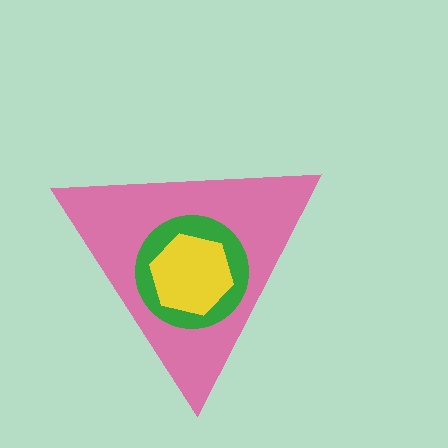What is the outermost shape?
The pink triangle.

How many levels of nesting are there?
3.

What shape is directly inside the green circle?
The yellow hexagon.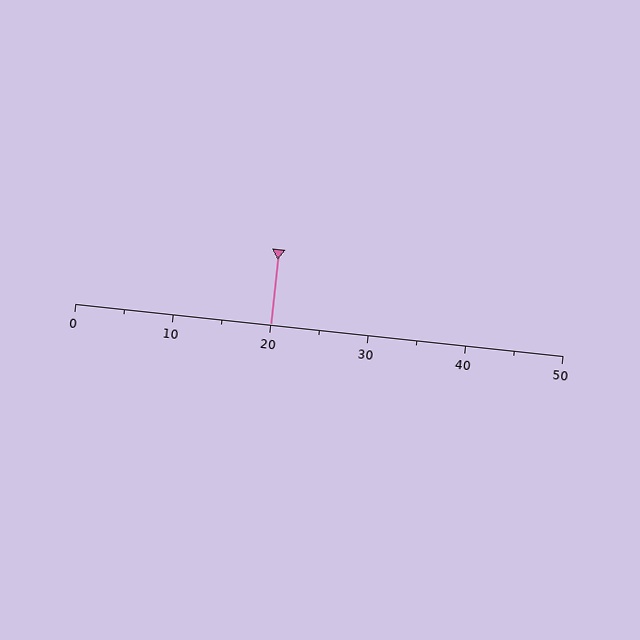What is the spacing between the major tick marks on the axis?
The major ticks are spaced 10 apart.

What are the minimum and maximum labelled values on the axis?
The axis runs from 0 to 50.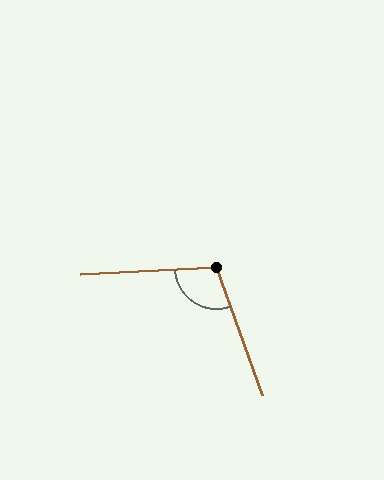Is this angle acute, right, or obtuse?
It is obtuse.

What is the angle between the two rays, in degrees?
Approximately 107 degrees.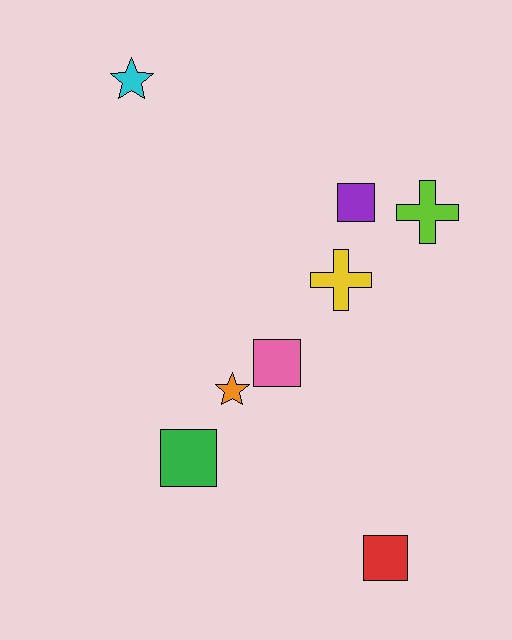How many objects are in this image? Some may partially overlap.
There are 8 objects.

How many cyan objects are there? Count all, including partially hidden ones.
There is 1 cyan object.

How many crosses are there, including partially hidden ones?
There are 2 crosses.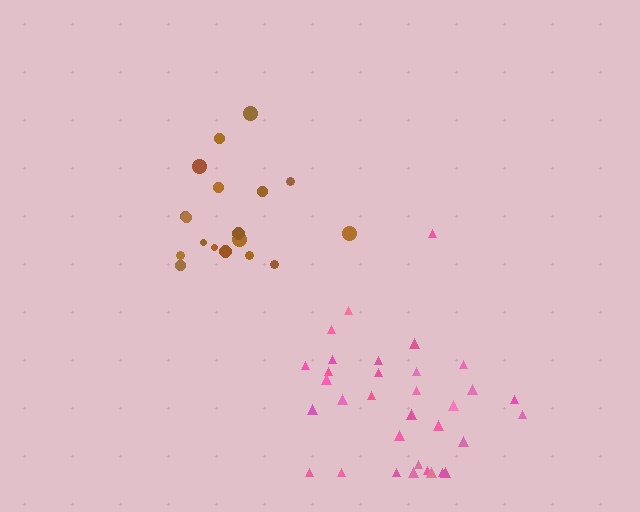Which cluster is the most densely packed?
Brown.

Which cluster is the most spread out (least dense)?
Pink.